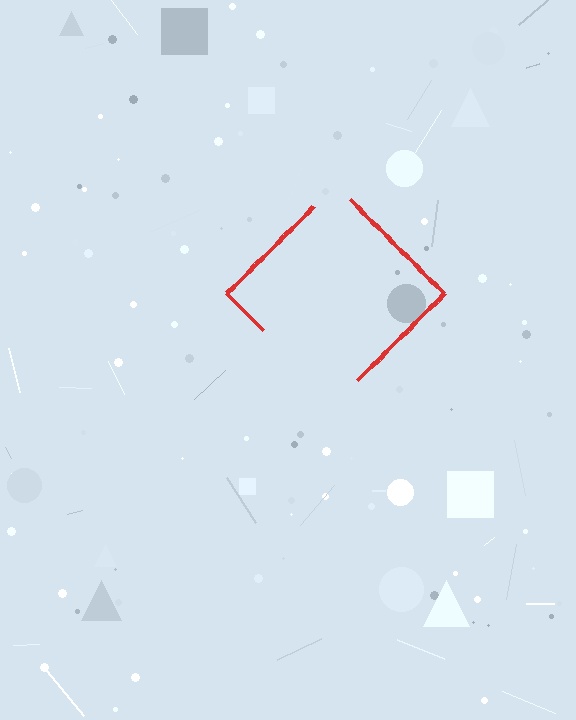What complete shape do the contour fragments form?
The contour fragments form a diamond.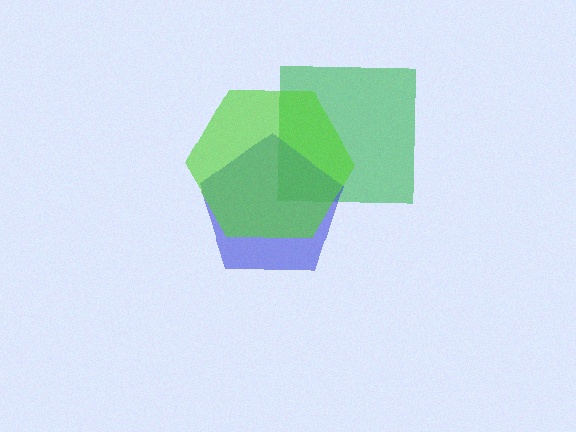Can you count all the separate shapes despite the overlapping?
Yes, there are 3 separate shapes.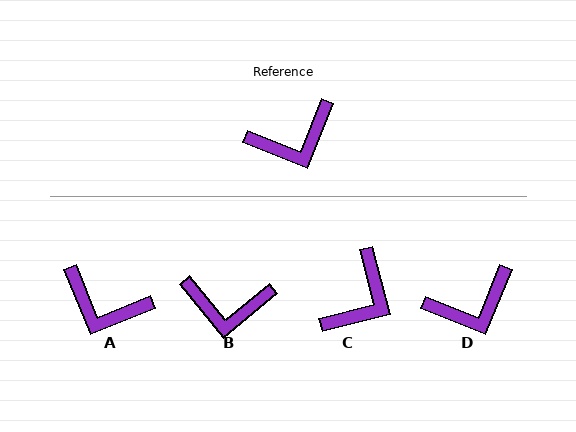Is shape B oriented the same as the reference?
No, it is off by about 29 degrees.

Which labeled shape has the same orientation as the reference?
D.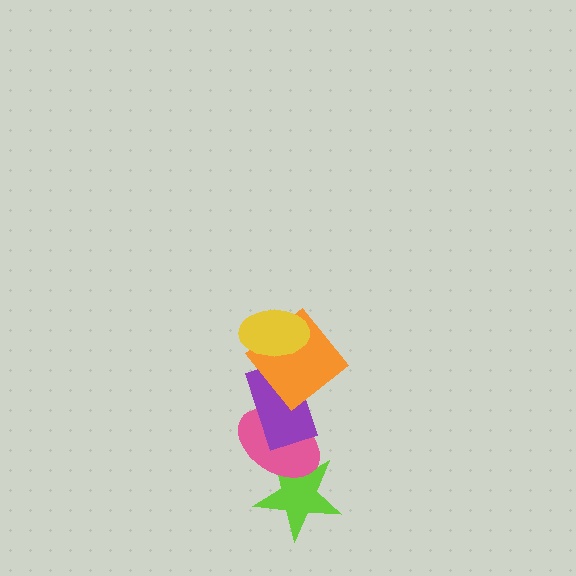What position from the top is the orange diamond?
The orange diamond is 2nd from the top.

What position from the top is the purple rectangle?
The purple rectangle is 3rd from the top.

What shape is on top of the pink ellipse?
The purple rectangle is on top of the pink ellipse.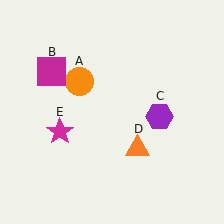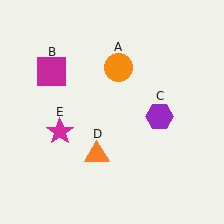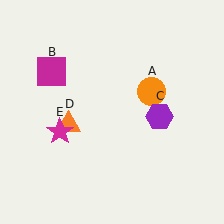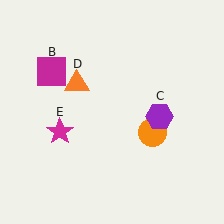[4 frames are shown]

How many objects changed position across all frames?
2 objects changed position: orange circle (object A), orange triangle (object D).